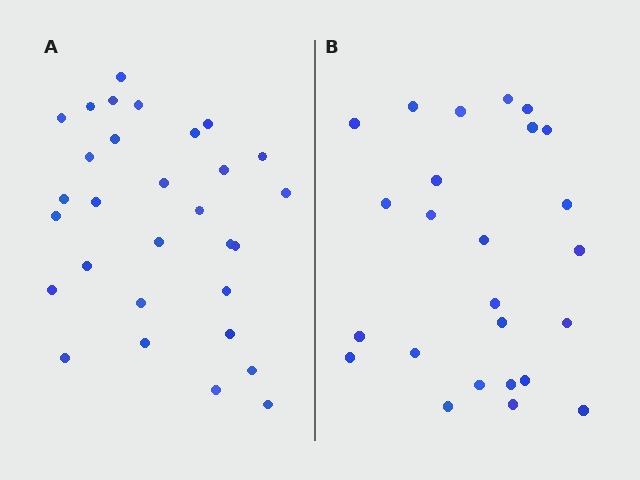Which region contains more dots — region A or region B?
Region A (the left region) has more dots.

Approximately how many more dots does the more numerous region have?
Region A has about 5 more dots than region B.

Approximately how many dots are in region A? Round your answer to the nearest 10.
About 30 dots.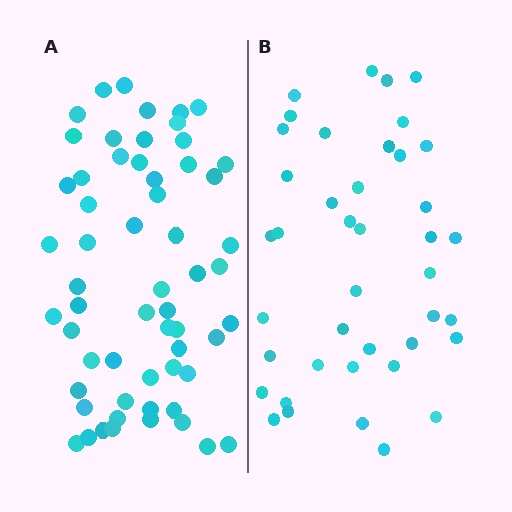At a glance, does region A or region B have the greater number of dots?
Region A (the left region) has more dots.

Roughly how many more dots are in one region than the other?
Region A has approximately 20 more dots than region B.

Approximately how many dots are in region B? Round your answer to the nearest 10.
About 40 dots. (The exact count is 41, which rounds to 40.)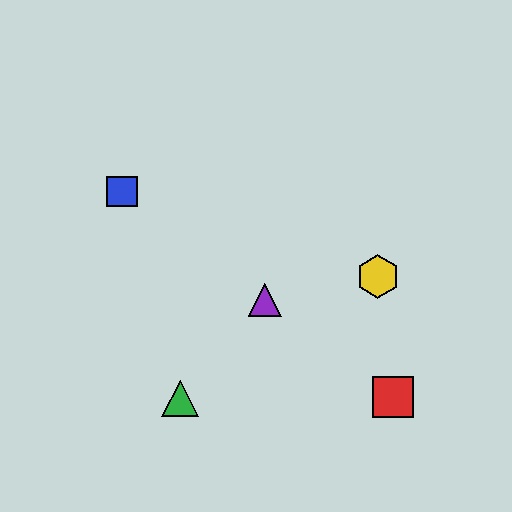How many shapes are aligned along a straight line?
3 shapes (the red square, the blue square, the purple triangle) are aligned along a straight line.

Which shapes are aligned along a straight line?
The red square, the blue square, the purple triangle are aligned along a straight line.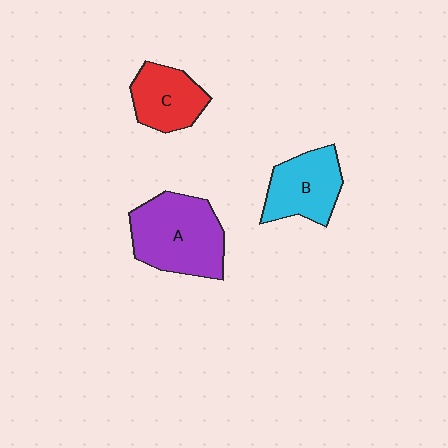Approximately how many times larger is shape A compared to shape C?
Approximately 1.6 times.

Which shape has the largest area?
Shape A (purple).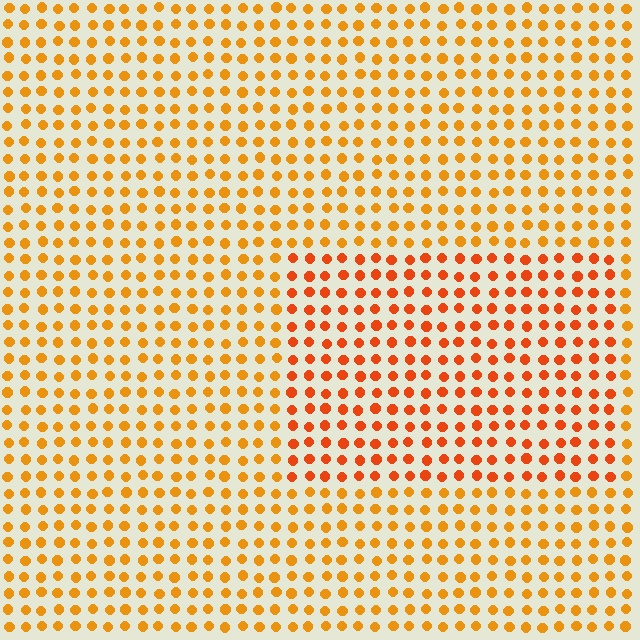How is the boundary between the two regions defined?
The boundary is defined purely by a slight shift in hue (about 22 degrees). Spacing, size, and orientation are identical on both sides.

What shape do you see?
I see a rectangle.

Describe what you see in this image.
The image is filled with small orange elements in a uniform arrangement. A rectangle-shaped region is visible where the elements are tinted to a slightly different hue, forming a subtle color boundary.